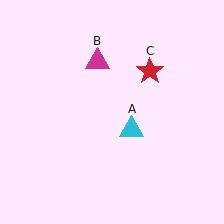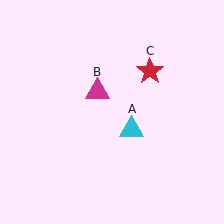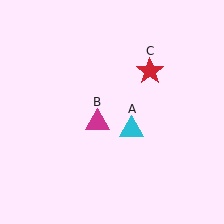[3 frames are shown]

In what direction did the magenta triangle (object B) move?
The magenta triangle (object B) moved down.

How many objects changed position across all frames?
1 object changed position: magenta triangle (object B).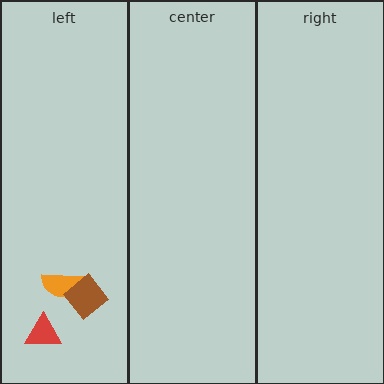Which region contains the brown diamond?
The left region.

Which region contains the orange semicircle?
The left region.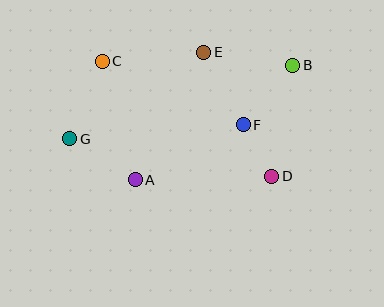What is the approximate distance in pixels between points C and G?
The distance between C and G is approximately 84 pixels.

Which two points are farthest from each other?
Points B and G are farthest from each other.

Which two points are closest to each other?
Points D and F are closest to each other.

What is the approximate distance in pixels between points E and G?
The distance between E and G is approximately 160 pixels.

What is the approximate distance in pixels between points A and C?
The distance between A and C is approximately 123 pixels.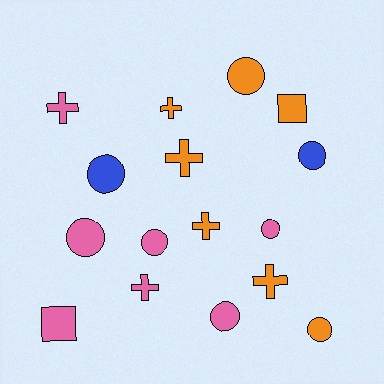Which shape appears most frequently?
Circle, with 8 objects.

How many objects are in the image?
There are 16 objects.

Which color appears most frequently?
Orange, with 7 objects.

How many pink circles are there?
There are 4 pink circles.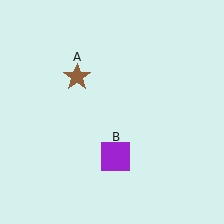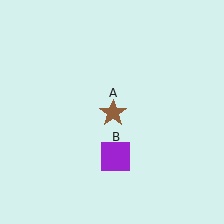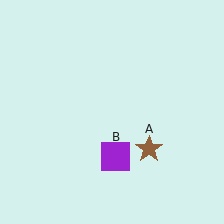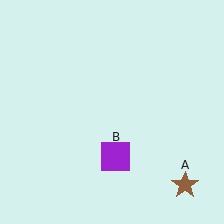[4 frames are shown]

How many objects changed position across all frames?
1 object changed position: brown star (object A).